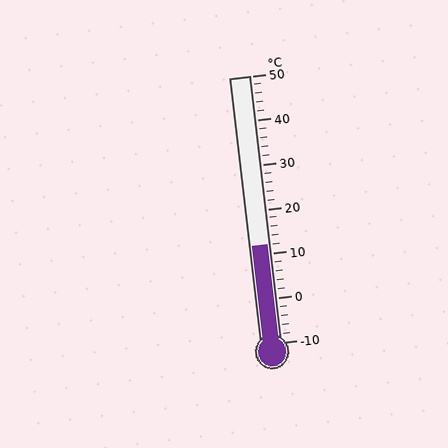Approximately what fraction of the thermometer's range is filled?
The thermometer is filled to approximately 35% of its range.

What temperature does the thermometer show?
The thermometer shows approximately 12°C.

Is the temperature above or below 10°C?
The temperature is above 10°C.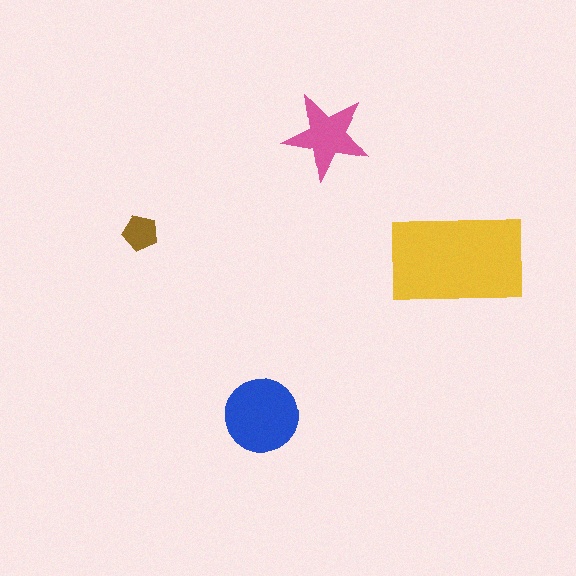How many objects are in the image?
There are 4 objects in the image.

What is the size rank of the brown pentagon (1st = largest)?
4th.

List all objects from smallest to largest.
The brown pentagon, the pink star, the blue circle, the yellow rectangle.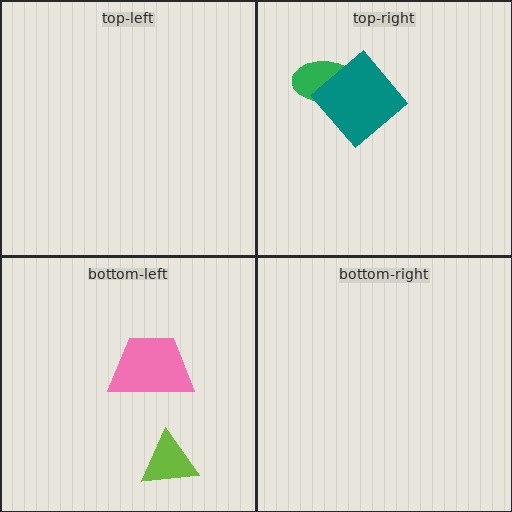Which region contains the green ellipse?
The top-right region.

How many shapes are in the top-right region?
2.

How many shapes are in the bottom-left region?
2.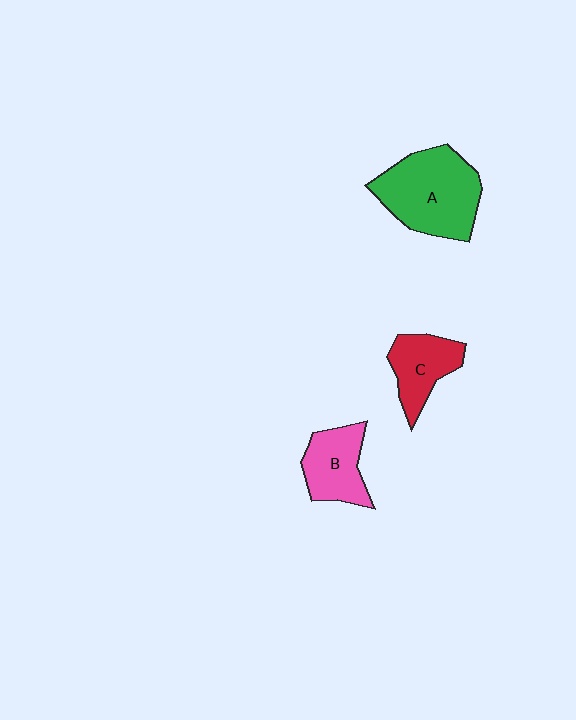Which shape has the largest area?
Shape A (green).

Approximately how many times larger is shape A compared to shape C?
Approximately 1.8 times.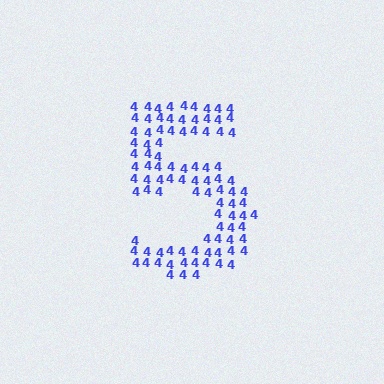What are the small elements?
The small elements are digit 4's.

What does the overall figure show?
The overall figure shows the digit 5.